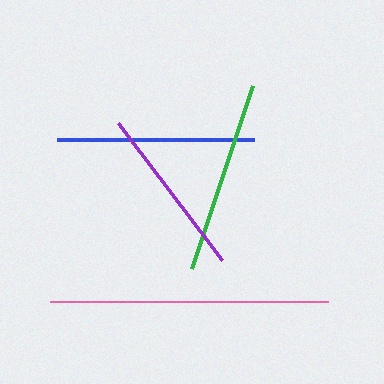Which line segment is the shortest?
The purple line is the shortest at approximately 173 pixels.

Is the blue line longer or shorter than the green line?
The blue line is longer than the green line.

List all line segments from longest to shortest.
From longest to shortest: pink, blue, green, purple.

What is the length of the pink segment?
The pink segment is approximately 278 pixels long.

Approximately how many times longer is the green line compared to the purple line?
The green line is approximately 1.1 times the length of the purple line.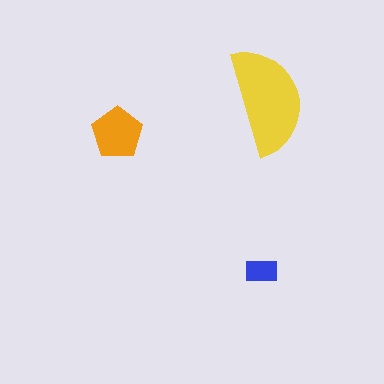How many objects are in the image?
There are 3 objects in the image.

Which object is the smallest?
The blue rectangle.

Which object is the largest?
The yellow semicircle.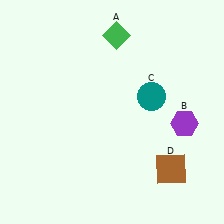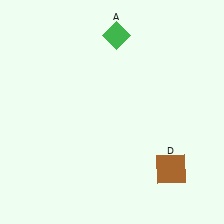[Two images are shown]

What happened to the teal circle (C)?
The teal circle (C) was removed in Image 2. It was in the top-right area of Image 1.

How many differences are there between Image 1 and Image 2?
There are 2 differences between the two images.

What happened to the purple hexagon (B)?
The purple hexagon (B) was removed in Image 2. It was in the bottom-right area of Image 1.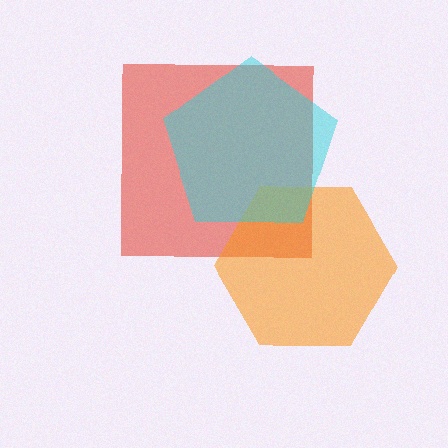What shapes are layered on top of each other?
The layered shapes are: a red square, an orange hexagon, a cyan pentagon.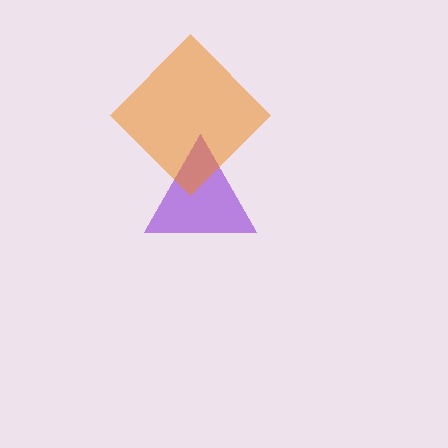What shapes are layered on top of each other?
The layered shapes are: a purple triangle, an orange diamond.